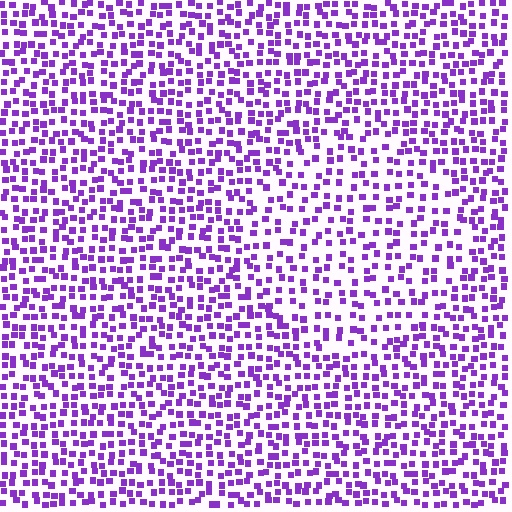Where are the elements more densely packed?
The elements are more densely packed outside the circle boundary.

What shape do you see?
I see a circle.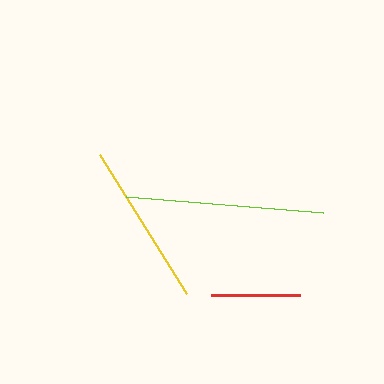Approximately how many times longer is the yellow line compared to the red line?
The yellow line is approximately 1.8 times the length of the red line.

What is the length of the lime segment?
The lime segment is approximately 198 pixels long.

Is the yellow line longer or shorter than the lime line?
The lime line is longer than the yellow line.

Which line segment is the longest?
The lime line is the longest at approximately 198 pixels.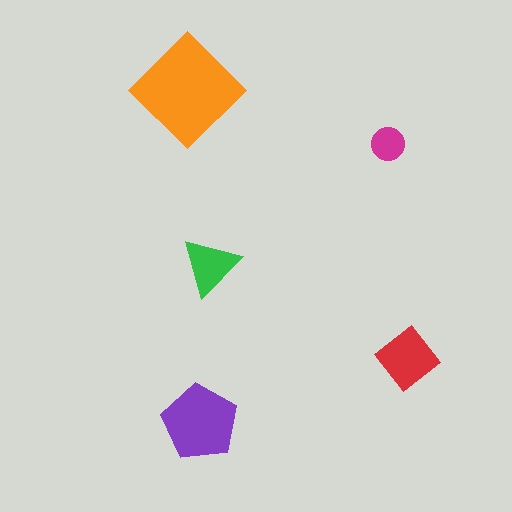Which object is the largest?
The orange diamond.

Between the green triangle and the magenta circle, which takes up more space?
The green triangle.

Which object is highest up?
The orange diamond is topmost.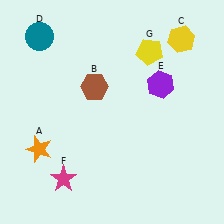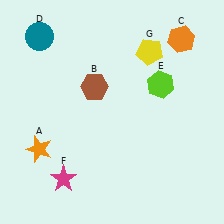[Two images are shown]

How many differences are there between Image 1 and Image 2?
There are 2 differences between the two images.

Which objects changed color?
C changed from yellow to orange. E changed from purple to lime.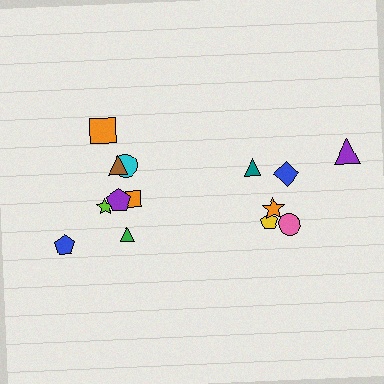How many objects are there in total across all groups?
There are 14 objects.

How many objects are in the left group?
There are 8 objects.